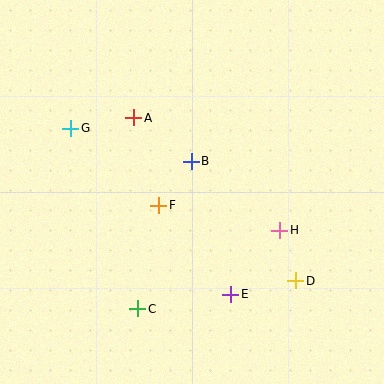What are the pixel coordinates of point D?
Point D is at (296, 281).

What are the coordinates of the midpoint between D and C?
The midpoint between D and C is at (217, 295).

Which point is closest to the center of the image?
Point B at (191, 161) is closest to the center.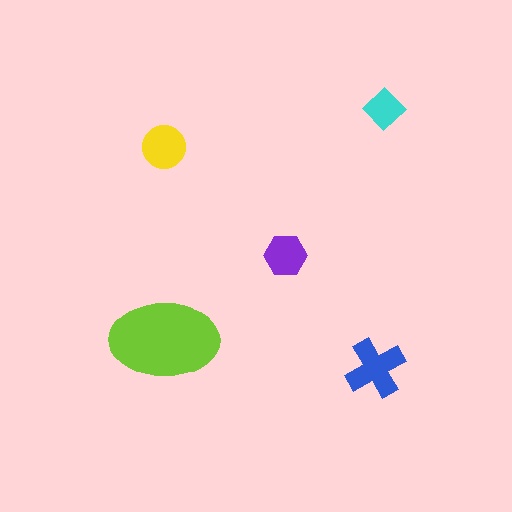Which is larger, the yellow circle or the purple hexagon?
The yellow circle.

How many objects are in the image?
There are 5 objects in the image.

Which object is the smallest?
The cyan diamond.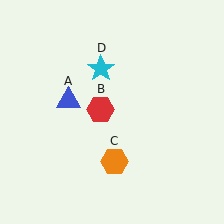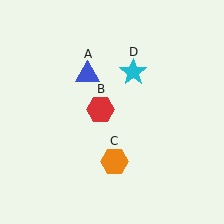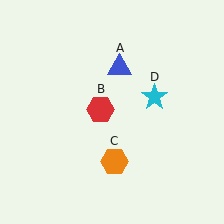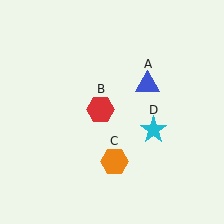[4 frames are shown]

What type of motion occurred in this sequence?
The blue triangle (object A), cyan star (object D) rotated clockwise around the center of the scene.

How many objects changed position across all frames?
2 objects changed position: blue triangle (object A), cyan star (object D).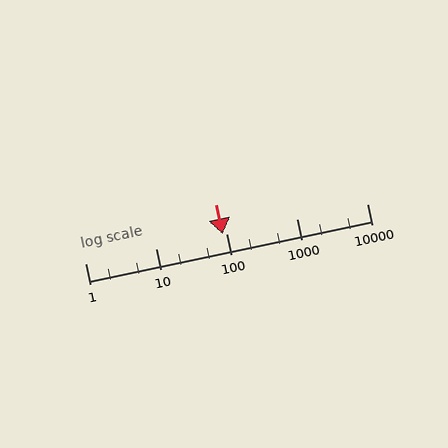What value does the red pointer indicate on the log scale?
The pointer indicates approximately 88.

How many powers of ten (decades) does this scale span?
The scale spans 4 decades, from 1 to 10000.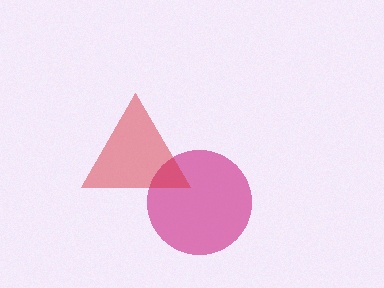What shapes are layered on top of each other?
The layered shapes are: a magenta circle, a red triangle.